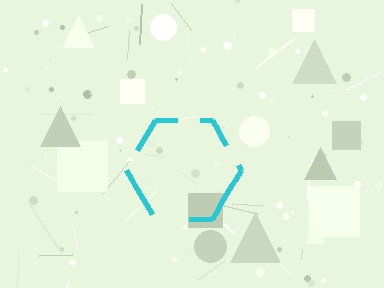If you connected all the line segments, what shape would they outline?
They would outline a hexagon.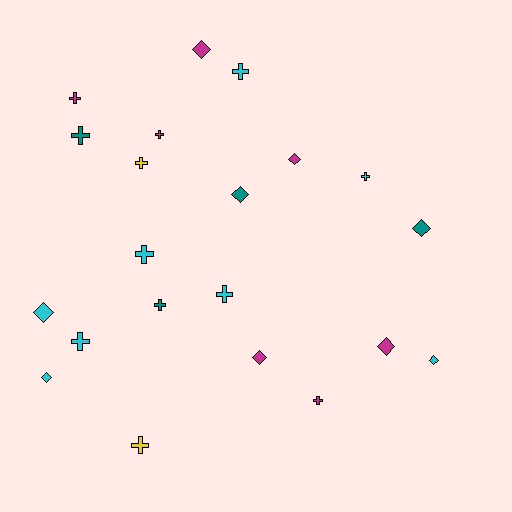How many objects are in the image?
There are 21 objects.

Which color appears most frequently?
Cyan, with 8 objects.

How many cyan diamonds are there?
There are 3 cyan diamonds.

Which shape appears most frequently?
Cross, with 12 objects.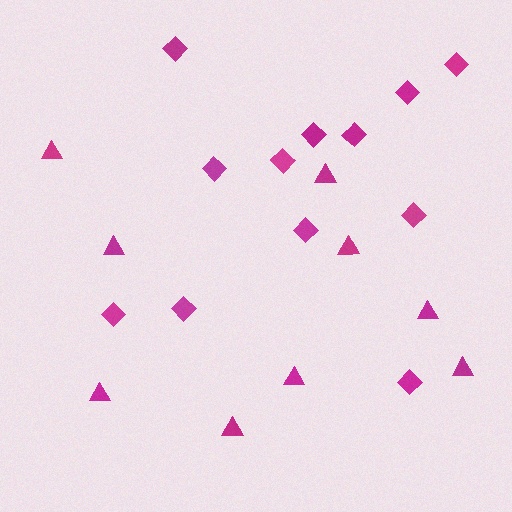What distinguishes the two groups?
There are 2 groups: one group of triangles (9) and one group of diamonds (12).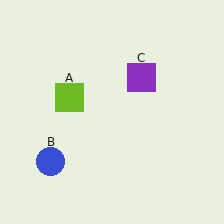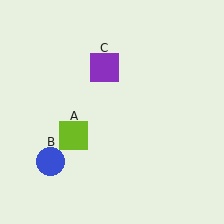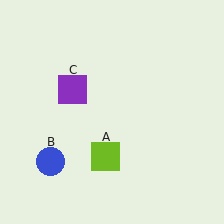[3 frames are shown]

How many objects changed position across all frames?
2 objects changed position: lime square (object A), purple square (object C).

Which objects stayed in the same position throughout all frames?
Blue circle (object B) remained stationary.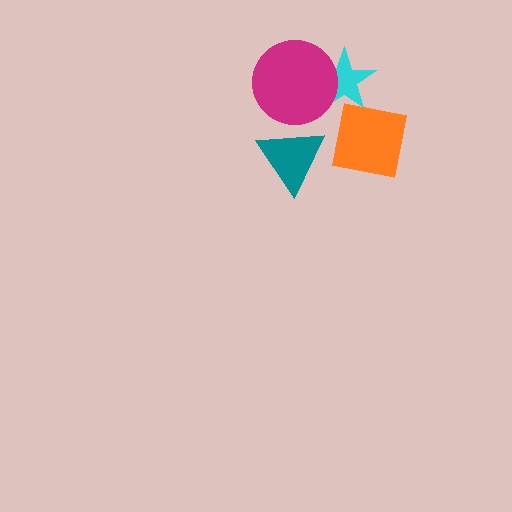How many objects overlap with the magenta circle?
1 object overlaps with the magenta circle.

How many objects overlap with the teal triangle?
0 objects overlap with the teal triangle.